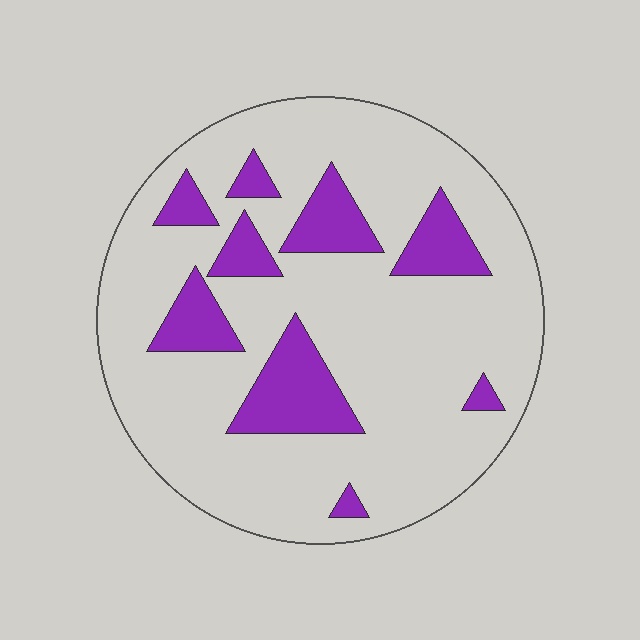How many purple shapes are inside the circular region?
9.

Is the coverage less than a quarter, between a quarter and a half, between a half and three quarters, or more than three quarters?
Less than a quarter.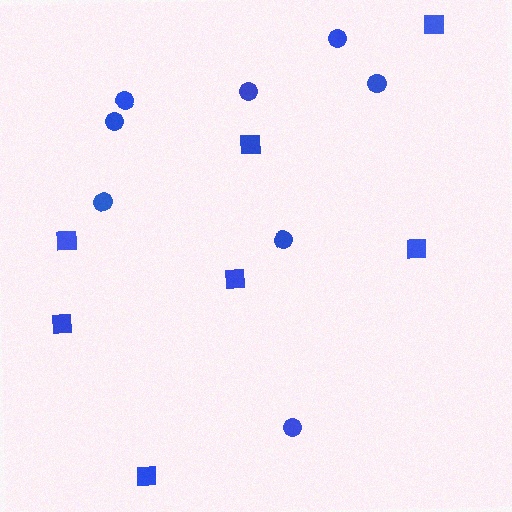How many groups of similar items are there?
There are 2 groups: one group of squares (7) and one group of circles (8).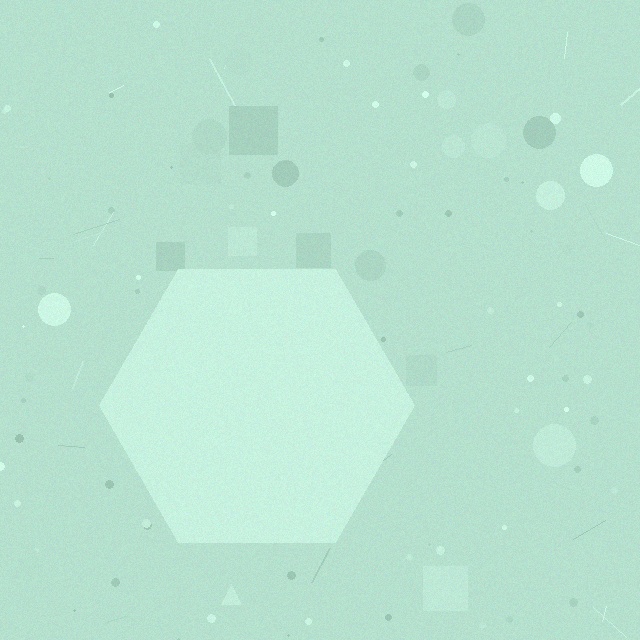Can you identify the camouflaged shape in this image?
The camouflaged shape is a hexagon.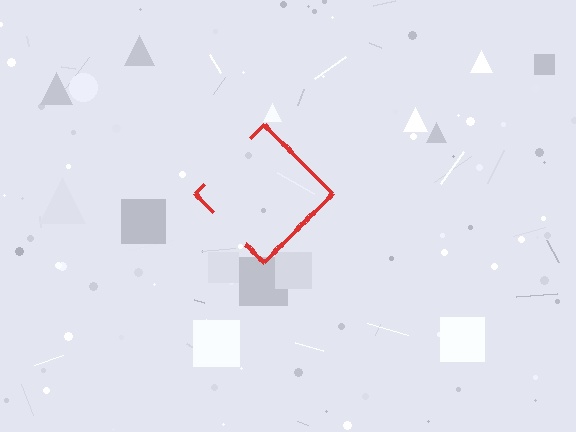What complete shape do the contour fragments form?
The contour fragments form a diamond.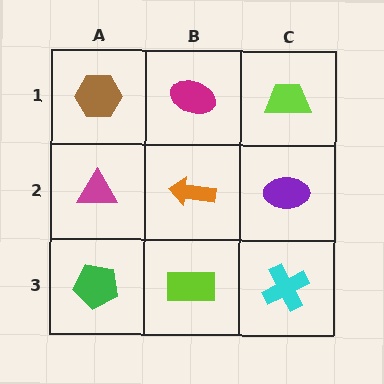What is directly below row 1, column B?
An orange arrow.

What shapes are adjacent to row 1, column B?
An orange arrow (row 2, column B), a brown hexagon (row 1, column A), a lime trapezoid (row 1, column C).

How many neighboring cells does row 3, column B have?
3.